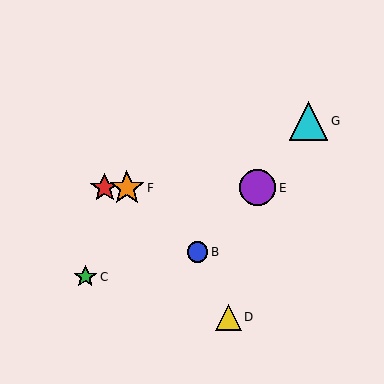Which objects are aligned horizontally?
Objects A, E, F are aligned horizontally.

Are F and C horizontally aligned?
No, F is at y≈188 and C is at y≈277.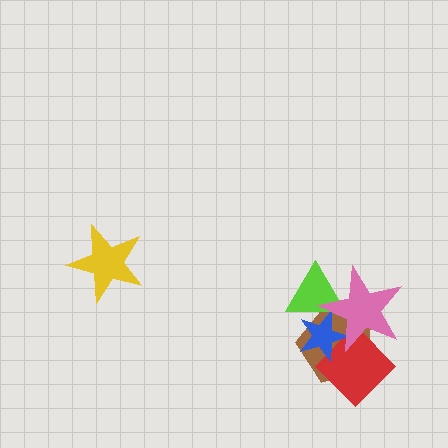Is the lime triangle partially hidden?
Yes, it is partially covered by another shape.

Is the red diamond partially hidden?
Yes, it is partially covered by another shape.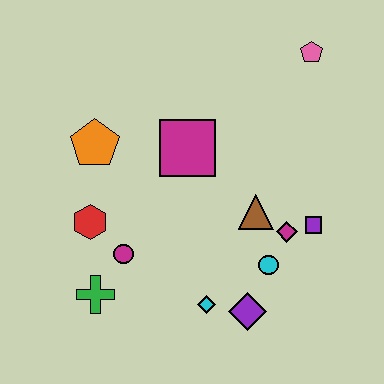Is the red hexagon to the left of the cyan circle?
Yes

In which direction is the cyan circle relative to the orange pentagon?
The cyan circle is to the right of the orange pentagon.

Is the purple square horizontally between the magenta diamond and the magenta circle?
No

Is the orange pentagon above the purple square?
Yes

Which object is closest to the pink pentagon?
The magenta square is closest to the pink pentagon.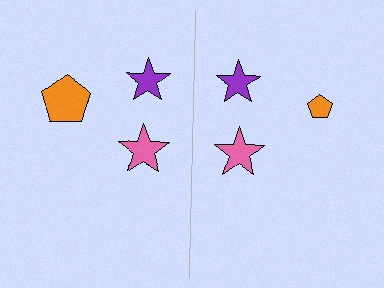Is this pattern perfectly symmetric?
No, the pattern is not perfectly symmetric. The orange pentagon on the right side has a different size than its mirror counterpart.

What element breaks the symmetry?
The orange pentagon on the right side has a different size than its mirror counterpart.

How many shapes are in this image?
There are 6 shapes in this image.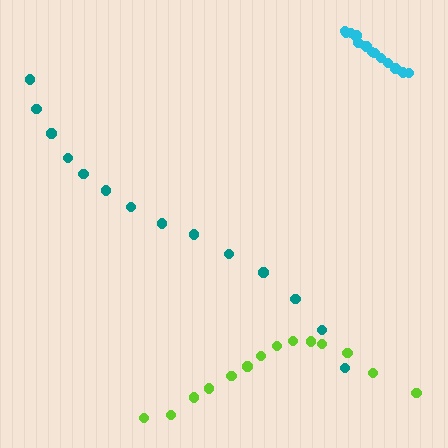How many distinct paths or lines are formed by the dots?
There are 3 distinct paths.